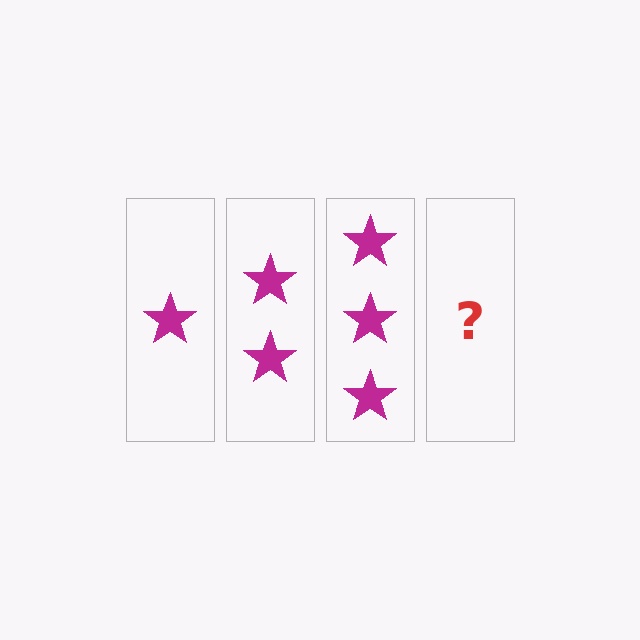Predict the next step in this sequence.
The next step is 4 stars.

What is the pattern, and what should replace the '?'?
The pattern is that each step adds one more star. The '?' should be 4 stars.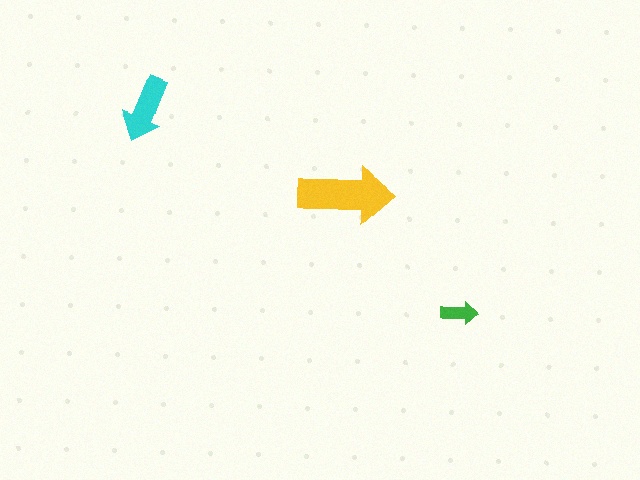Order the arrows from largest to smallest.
the yellow one, the cyan one, the green one.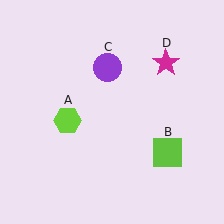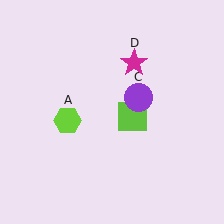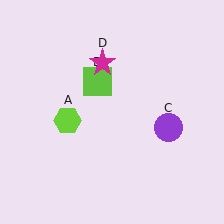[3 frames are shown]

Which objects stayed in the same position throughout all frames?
Lime hexagon (object A) remained stationary.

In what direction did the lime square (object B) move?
The lime square (object B) moved up and to the left.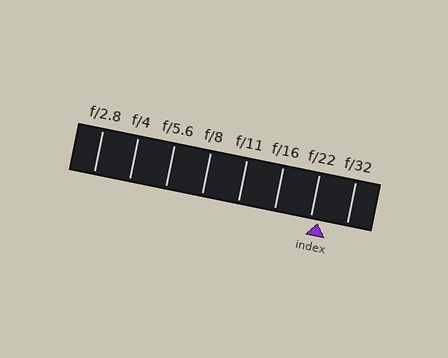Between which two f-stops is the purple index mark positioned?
The index mark is between f/22 and f/32.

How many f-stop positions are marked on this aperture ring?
There are 8 f-stop positions marked.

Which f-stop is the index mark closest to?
The index mark is closest to f/22.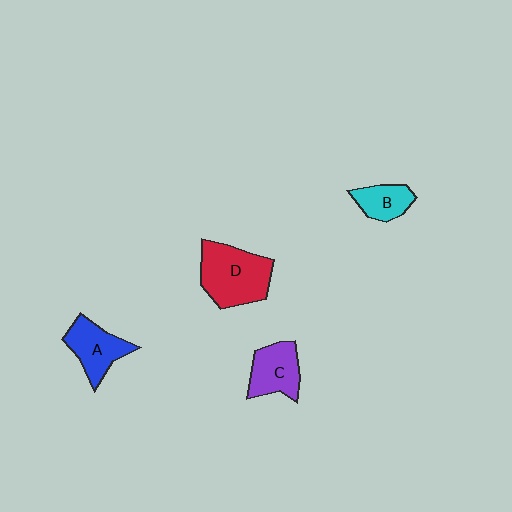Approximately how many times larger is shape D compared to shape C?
Approximately 1.5 times.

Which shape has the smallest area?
Shape B (cyan).